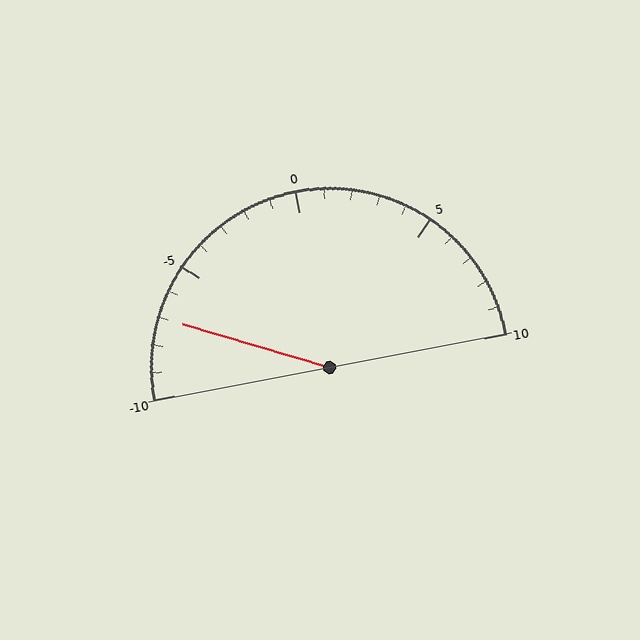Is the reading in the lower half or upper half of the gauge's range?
The reading is in the lower half of the range (-10 to 10).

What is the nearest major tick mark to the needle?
The nearest major tick mark is -5.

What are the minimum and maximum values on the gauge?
The gauge ranges from -10 to 10.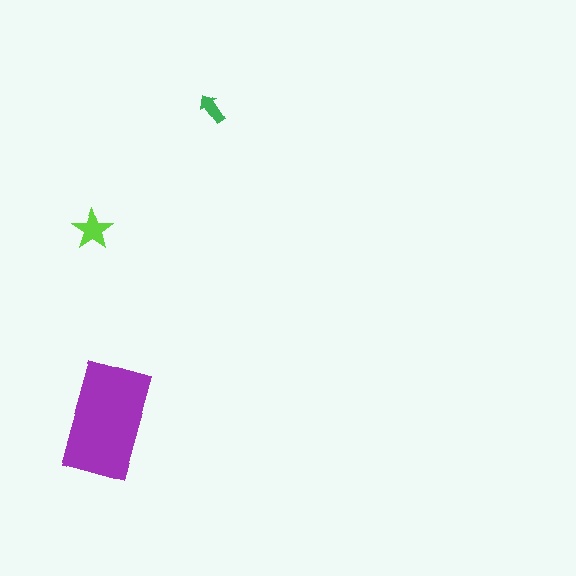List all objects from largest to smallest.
The purple rectangle, the lime star, the green arrow.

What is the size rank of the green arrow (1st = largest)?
3rd.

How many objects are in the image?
There are 3 objects in the image.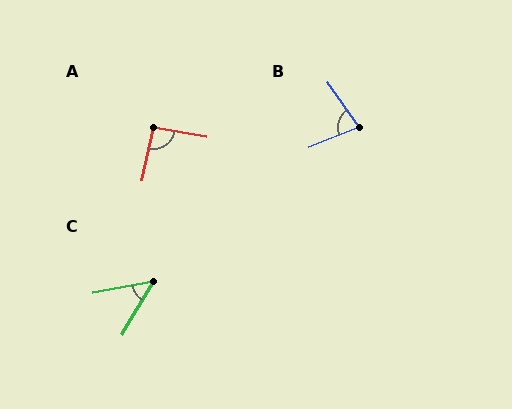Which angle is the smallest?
C, at approximately 49 degrees.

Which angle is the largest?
A, at approximately 93 degrees.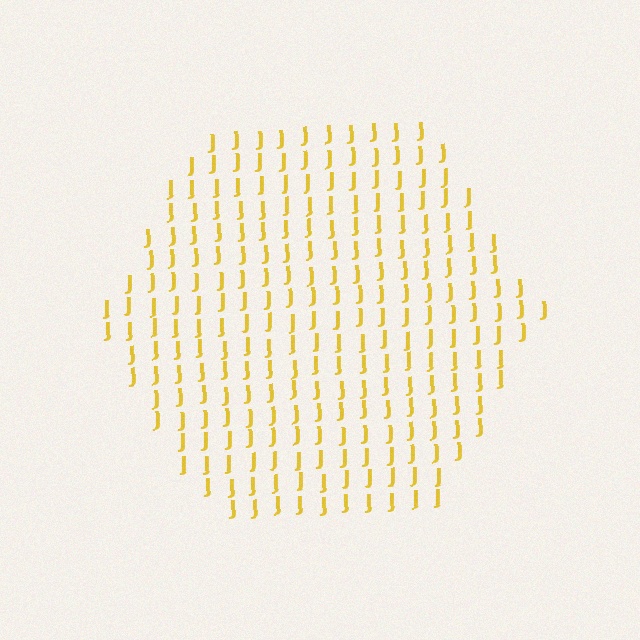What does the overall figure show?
The overall figure shows a hexagon.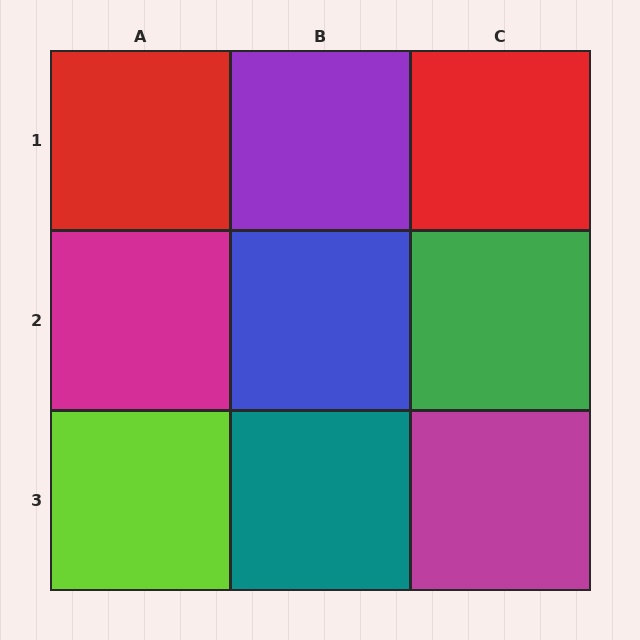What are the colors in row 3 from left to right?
Lime, teal, magenta.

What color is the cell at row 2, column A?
Magenta.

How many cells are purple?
1 cell is purple.